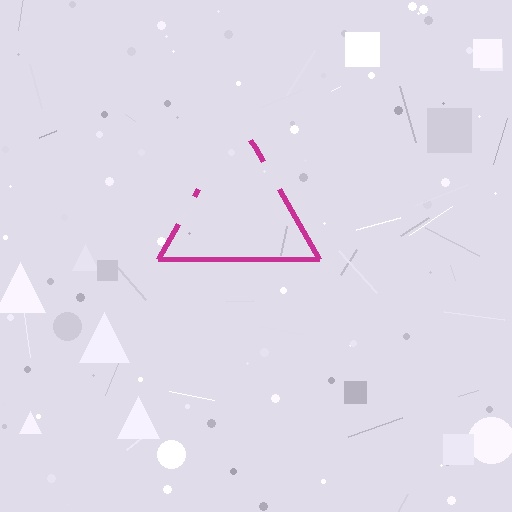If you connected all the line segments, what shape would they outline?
They would outline a triangle.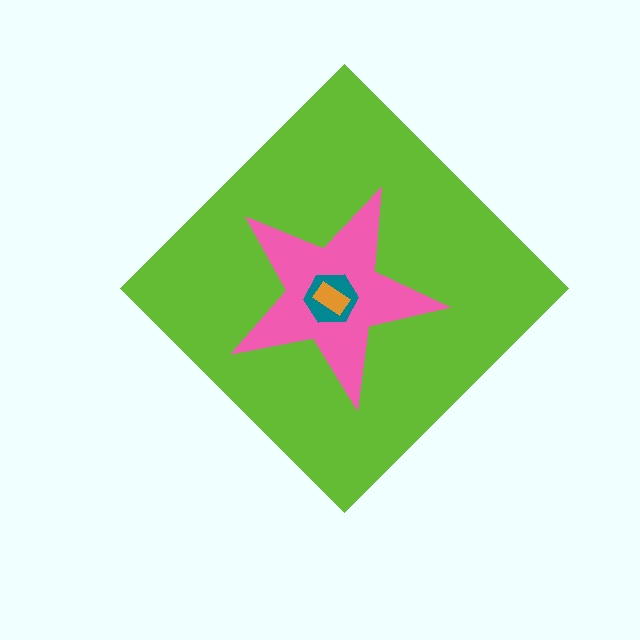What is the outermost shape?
The lime diamond.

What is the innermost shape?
The orange rectangle.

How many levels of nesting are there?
4.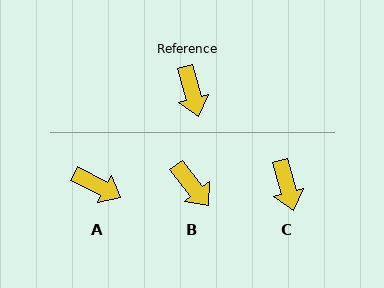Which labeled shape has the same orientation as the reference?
C.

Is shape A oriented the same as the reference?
No, it is off by about 48 degrees.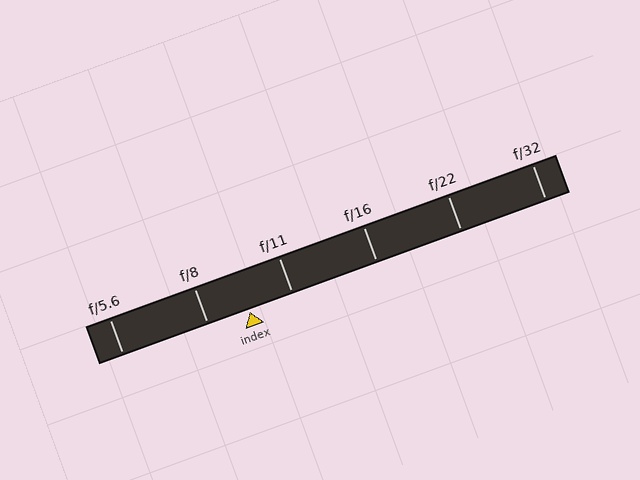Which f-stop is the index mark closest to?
The index mark is closest to f/8.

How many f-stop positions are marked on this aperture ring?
There are 6 f-stop positions marked.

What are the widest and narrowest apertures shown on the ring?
The widest aperture shown is f/5.6 and the narrowest is f/32.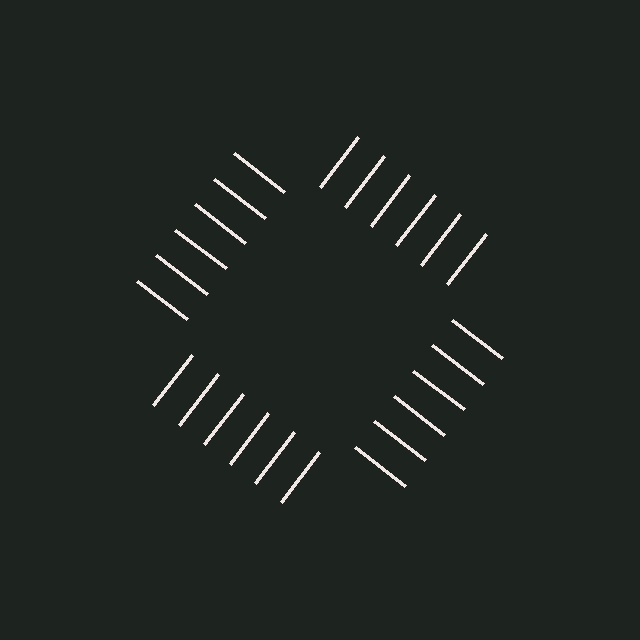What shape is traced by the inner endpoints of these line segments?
An illusory square — the line segments terminate on its edges but no continuous stroke is drawn.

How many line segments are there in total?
24 — 6 along each of the 4 edges.